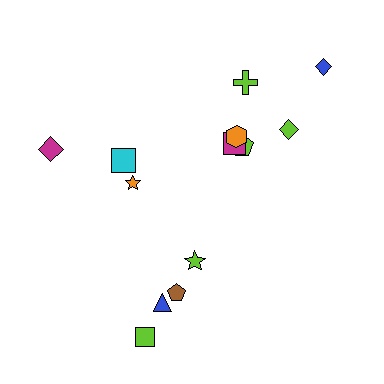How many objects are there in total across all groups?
There are 13 objects.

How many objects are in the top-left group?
There are 3 objects.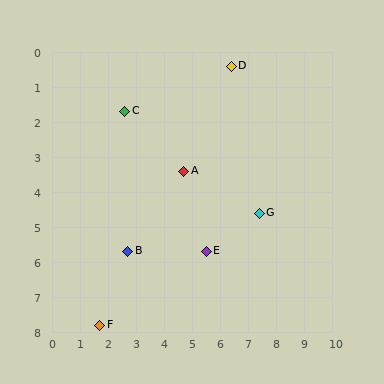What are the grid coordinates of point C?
Point C is at approximately (2.6, 1.7).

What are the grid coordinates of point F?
Point F is at approximately (1.7, 7.8).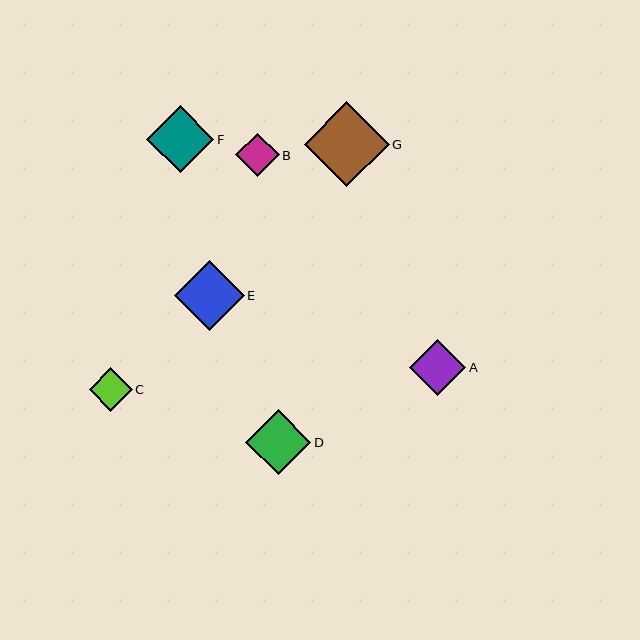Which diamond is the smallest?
Diamond C is the smallest with a size of approximately 43 pixels.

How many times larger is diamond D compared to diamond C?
Diamond D is approximately 1.5 times the size of diamond C.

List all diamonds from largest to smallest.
From largest to smallest: G, E, F, D, A, B, C.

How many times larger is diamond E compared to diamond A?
Diamond E is approximately 1.2 times the size of diamond A.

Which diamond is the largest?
Diamond G is the largest with a size of approximately 85 pixels.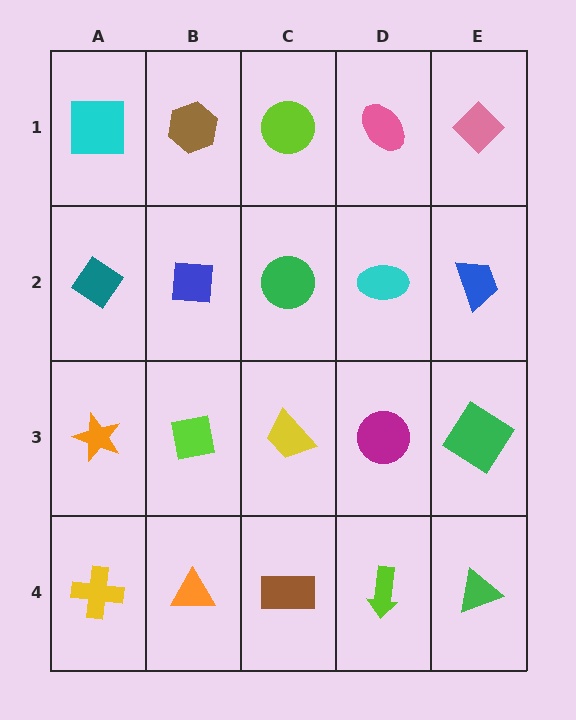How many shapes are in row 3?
5 shapes.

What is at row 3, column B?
A lime square.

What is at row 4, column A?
A yellow cross.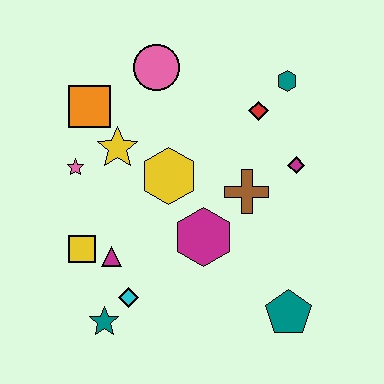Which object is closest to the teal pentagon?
The magenta hexagon is closest to the teal pentagon.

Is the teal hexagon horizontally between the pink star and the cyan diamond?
No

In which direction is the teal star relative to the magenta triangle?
The teal star is below the magenta triangle.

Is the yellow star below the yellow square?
No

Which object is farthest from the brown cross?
The teal star is farthest from the brown cross.